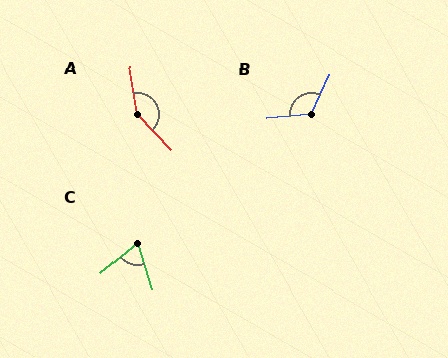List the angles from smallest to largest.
C (68°), B (120°), A (145°).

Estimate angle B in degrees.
Approximately 120 degrees.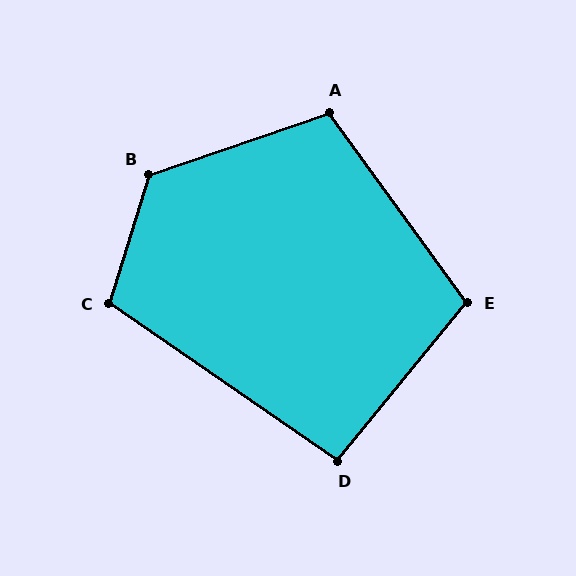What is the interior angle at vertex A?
Approximately 107 degrees (obtuse).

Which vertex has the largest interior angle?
B, at approximately 126 degrees.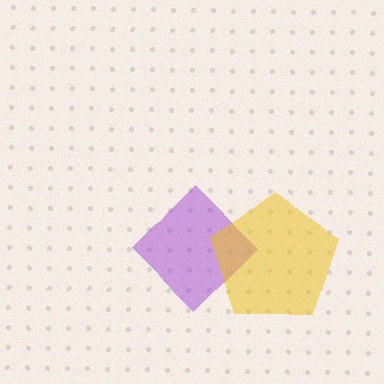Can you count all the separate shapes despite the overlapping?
Yes, there are 2 separate shapes.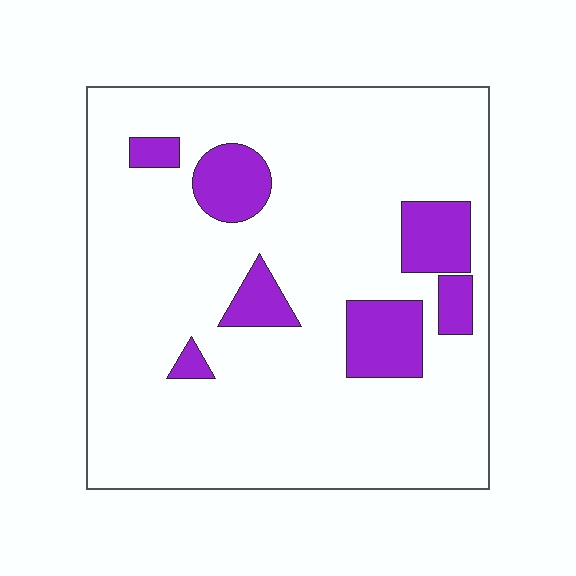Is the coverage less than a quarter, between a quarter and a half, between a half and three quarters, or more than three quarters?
Less than a quarter.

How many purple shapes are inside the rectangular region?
7.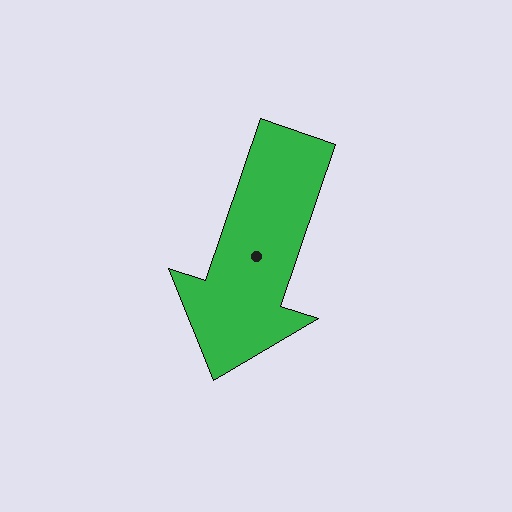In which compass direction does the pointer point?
South.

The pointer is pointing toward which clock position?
Roughly 7 o'clock.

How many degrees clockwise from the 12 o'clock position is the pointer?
Approximately 199 degrees.